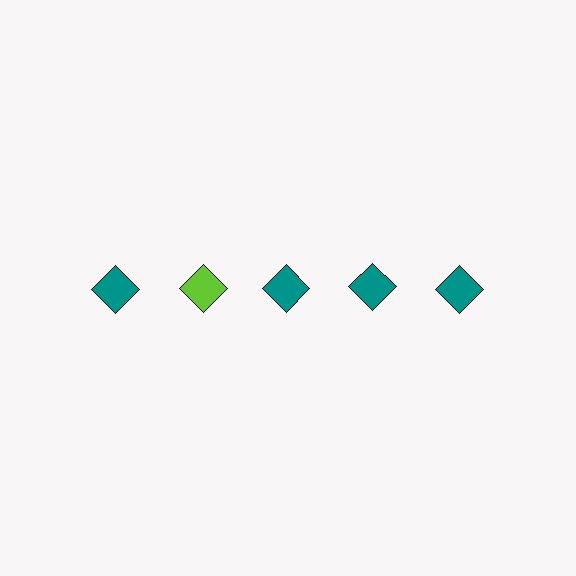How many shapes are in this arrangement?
There are 5 shapes arranged in a grid pattern.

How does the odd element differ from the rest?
It has a different color: lime instead of teal.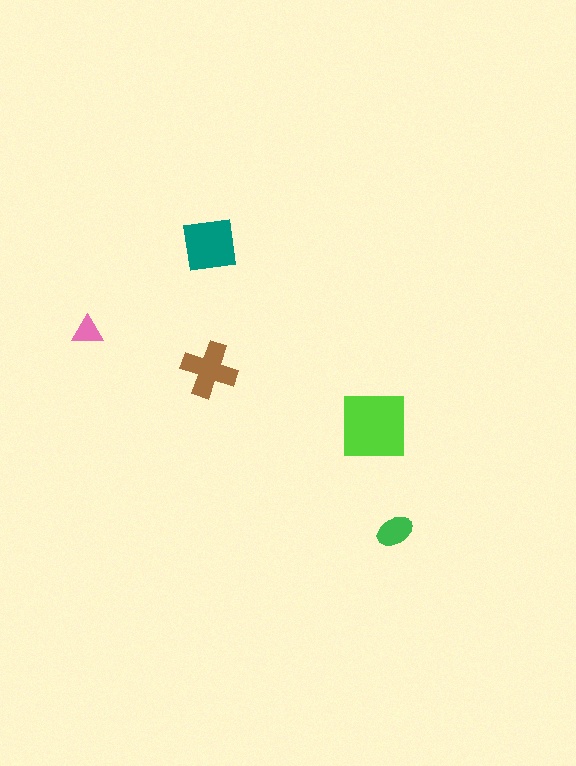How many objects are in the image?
There are 5 objects in the image.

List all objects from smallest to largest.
The pink triangle, the green ellipse, the brown cross, the teal square, the lime square.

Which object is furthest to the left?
The pink triangle is leftmost.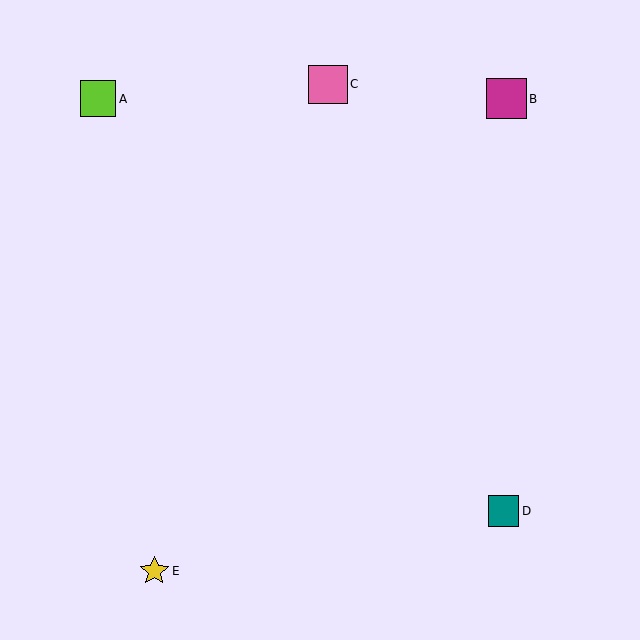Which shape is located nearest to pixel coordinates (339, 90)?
The pink square (labeled C) at (328, 84) is nearest to that location.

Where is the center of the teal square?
The center of the teal square is at (503, 511).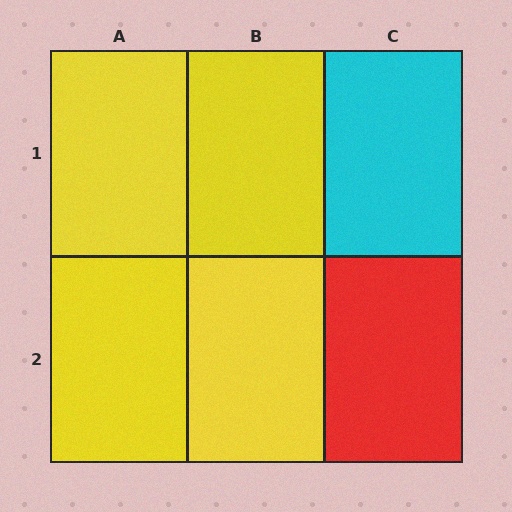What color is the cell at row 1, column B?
Yellow.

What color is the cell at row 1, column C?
Cyan.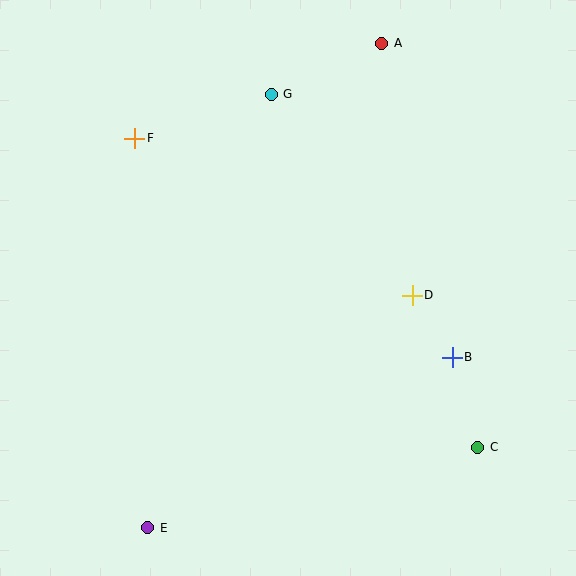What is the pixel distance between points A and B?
The distance between A and B is 322 pixels.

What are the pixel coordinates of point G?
Point G is at (271, 94).